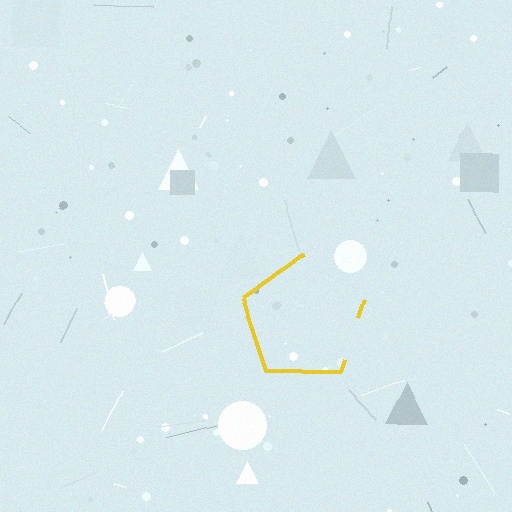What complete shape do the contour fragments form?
The contour fragments form a pentagon.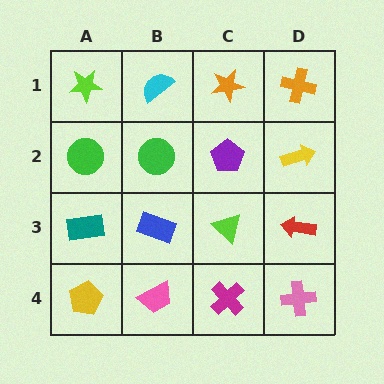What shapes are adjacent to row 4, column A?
A teal rectangle (row 3, column A), a pink trapezoid (row 4, column B).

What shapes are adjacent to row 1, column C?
A purple pentagon (row 2, column C), a cyan semicircle (row 1, column B), an orange cross (row 1, column D).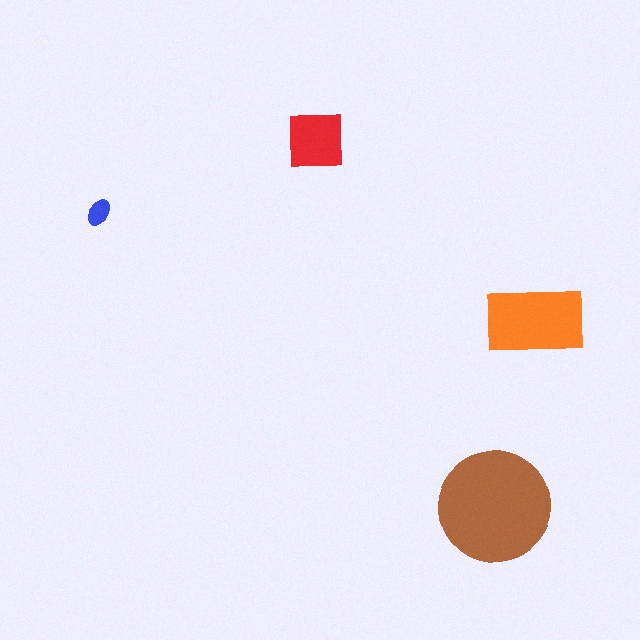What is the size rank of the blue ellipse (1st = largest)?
4th.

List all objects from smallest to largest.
The blue ellipse, the red square, the orange rectangle, the brown circle.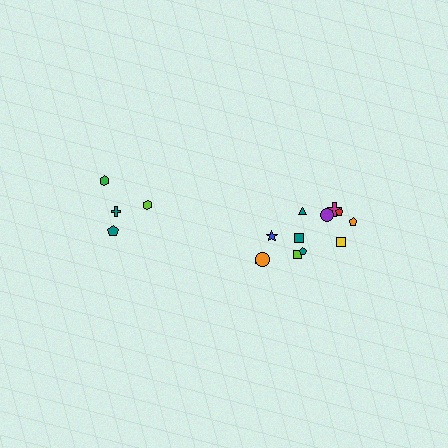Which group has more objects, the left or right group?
The right group.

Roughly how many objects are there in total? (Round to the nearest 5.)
Roughly 15 objects in total.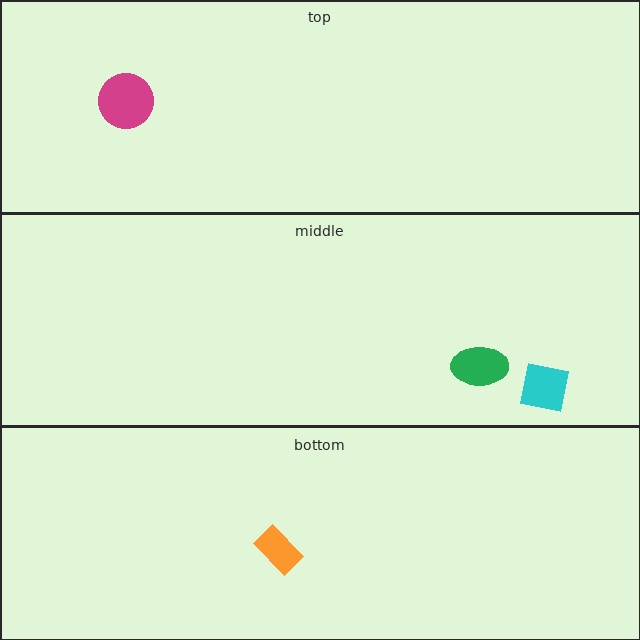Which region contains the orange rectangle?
The bottom region.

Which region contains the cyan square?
The middle region.